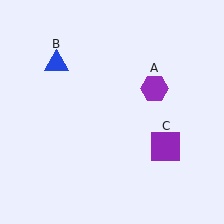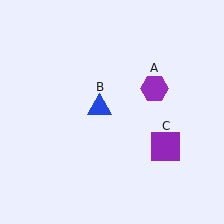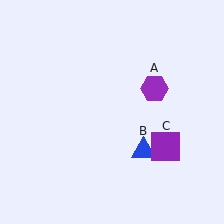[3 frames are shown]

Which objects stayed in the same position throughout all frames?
Purple hexagon (object A) and purple square (object C) remained stationary.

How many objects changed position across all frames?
1 object changed position: blue triangle (object B).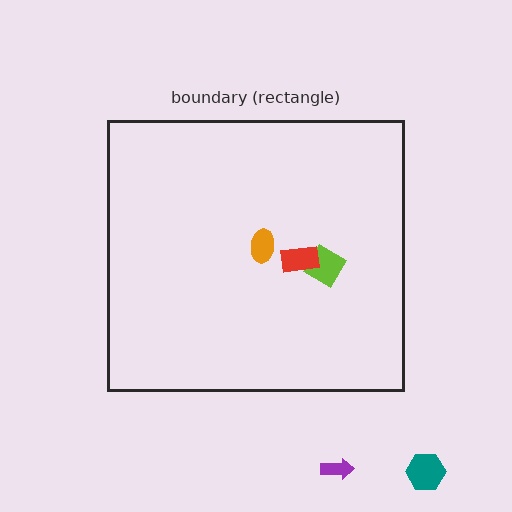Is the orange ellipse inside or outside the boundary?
Inside.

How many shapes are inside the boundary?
3 inside, 2 outside.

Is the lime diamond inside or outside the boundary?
Inside.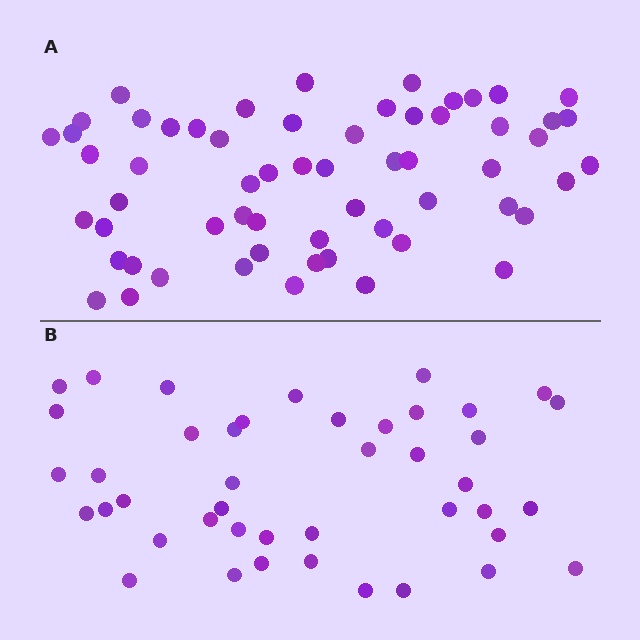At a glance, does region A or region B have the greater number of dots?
Region A (the top region) has more dots.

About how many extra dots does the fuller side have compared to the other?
Region A has approximately 15 more dots than region B.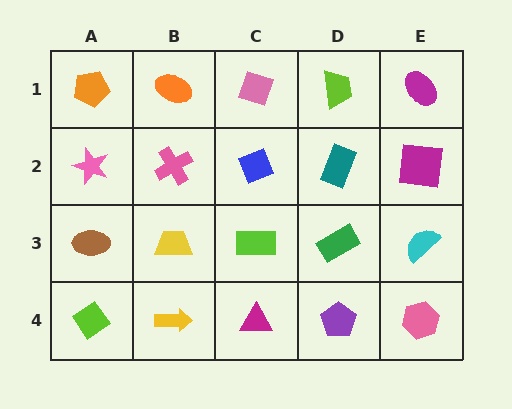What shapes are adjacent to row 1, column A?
A pink star (row 2, column A), an orange ellipse (row 1, column B).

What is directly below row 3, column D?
A purple pentagon.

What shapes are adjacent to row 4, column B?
A yellow trapezoid (row 3, column B), a lime diamond (row 4, column A), a magenta triangle (row 4, column C).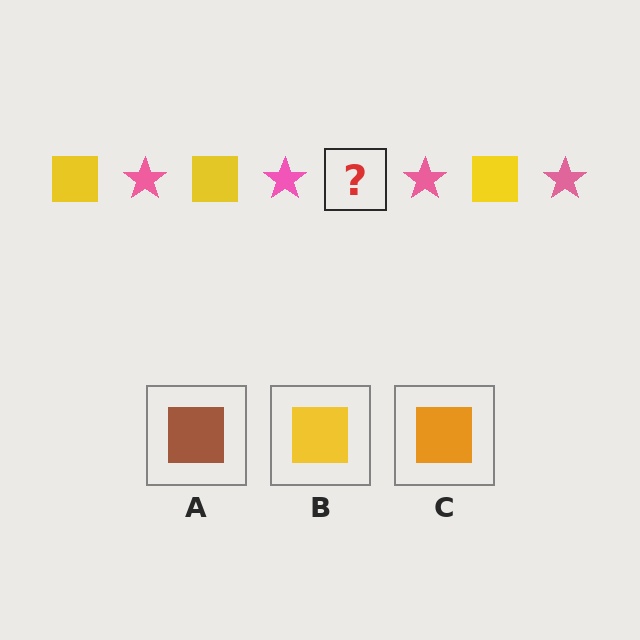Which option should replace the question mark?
Option B.